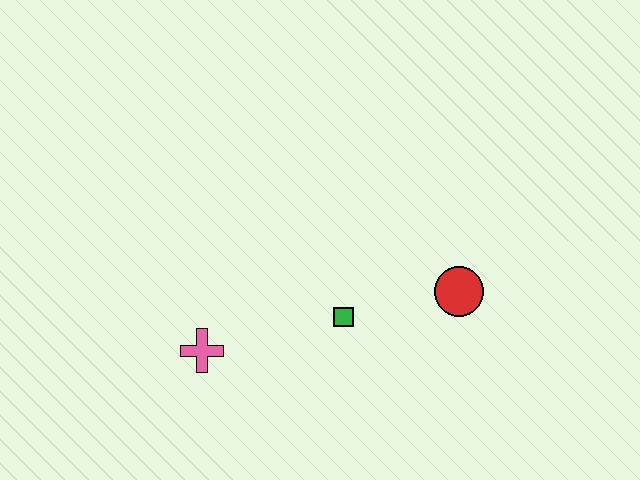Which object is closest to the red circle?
The green square is closest to the red circle.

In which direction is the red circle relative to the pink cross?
The red circle is to the right of the pink cross.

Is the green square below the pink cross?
No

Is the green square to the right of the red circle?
No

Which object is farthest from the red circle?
The pink cross is farthest from the red circle.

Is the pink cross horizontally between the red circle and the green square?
No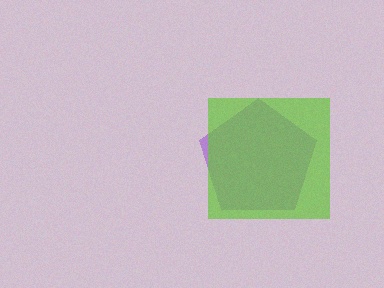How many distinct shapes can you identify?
There are 2 distinct shapes: a purple pentagon, a lime square.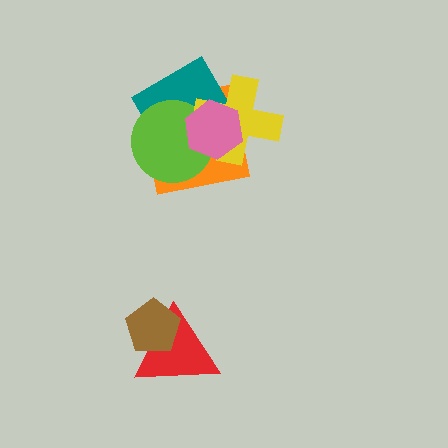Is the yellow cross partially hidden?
Yes, it is partially covered by another shape.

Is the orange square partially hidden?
Yes, it is partially covered by another shape.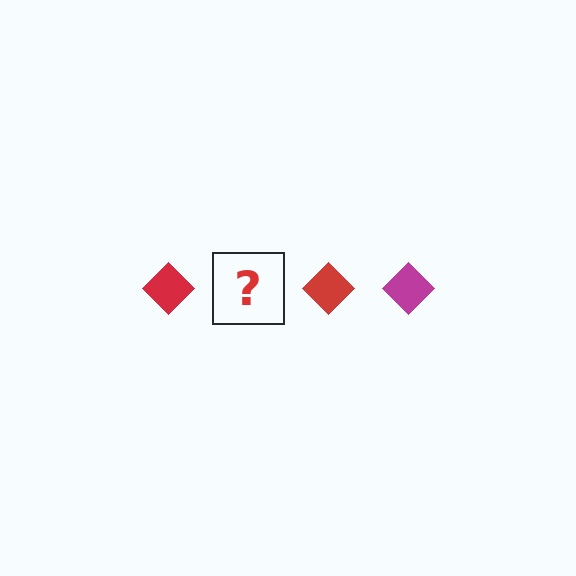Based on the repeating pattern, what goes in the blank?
The blank should be a magenta diamond.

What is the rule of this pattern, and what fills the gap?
The rule is that the pattern cycles through red, magenta diamonds. The gap should be filled with a magenta diamond.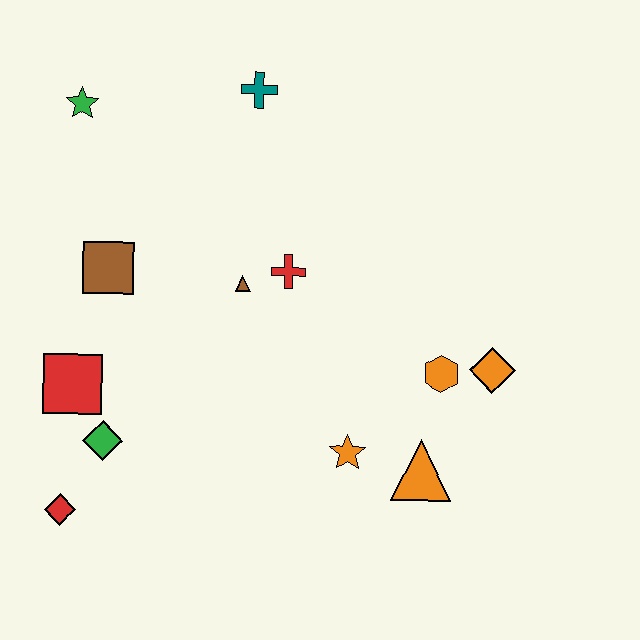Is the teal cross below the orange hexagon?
No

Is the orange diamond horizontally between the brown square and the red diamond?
No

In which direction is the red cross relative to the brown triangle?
The red cross is to the right of the brown triangle.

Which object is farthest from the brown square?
The orange diamond is farthest from the brown square.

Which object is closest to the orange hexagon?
The orange diamond is closest to the orange hexagon.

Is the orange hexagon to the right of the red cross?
Yes